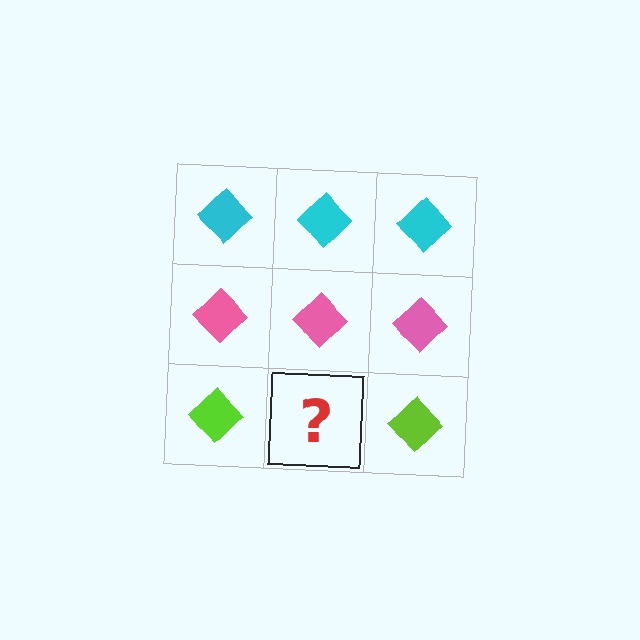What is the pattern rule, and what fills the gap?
The rule is that each row has a consistent color. The gap should be filled with a lime diamond.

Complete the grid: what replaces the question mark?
The question mark should be replaced with a lime diamond.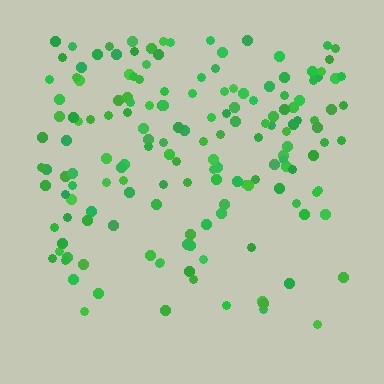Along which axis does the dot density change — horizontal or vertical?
Vertical.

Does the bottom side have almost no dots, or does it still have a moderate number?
Still a moderate number, just noticeably fewer than the top.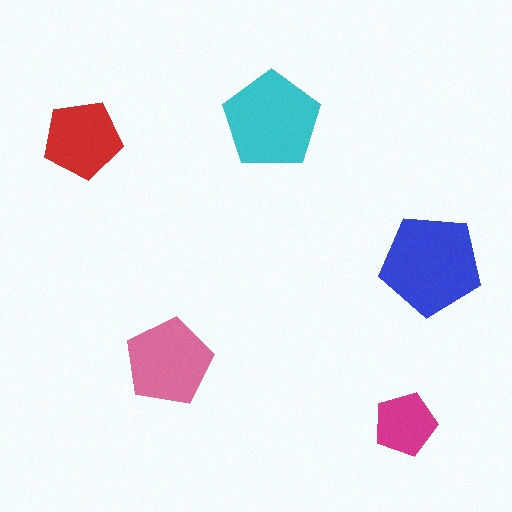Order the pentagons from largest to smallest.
the blue one, the cyan one, the pink one, the red one, the magenta one.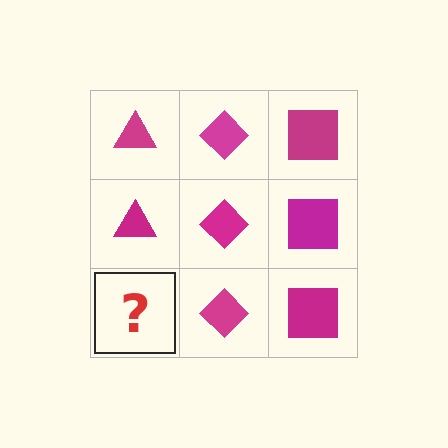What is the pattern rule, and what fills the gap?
The rule is that each column has a consistent shape. The gap should be filled with a magenta triangle.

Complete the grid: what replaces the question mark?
The question mark should be replaced with a magenta triangle.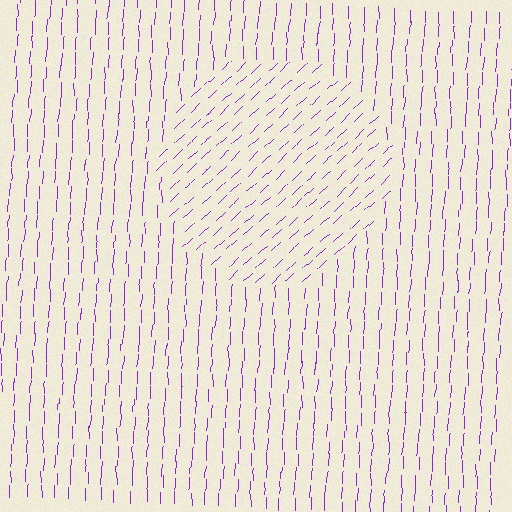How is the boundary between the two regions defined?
The boundary is defined purely by a change in line orientation (approximately 45 degrees difference). All lines are the same color and thickness.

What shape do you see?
I see a circle.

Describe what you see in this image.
The image is filled with small purple line segments. A circle region in the image has lines oriented differently from the surrounding lines, creating a visible texture boundary.